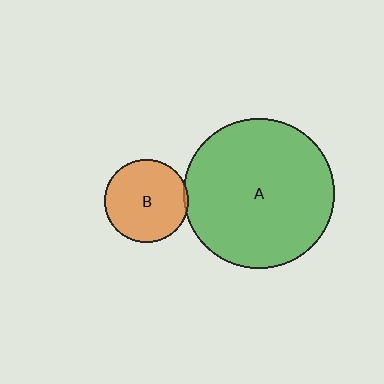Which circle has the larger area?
Circle A (green).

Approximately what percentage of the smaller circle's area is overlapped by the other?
Approximately 5%.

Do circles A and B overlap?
Yes.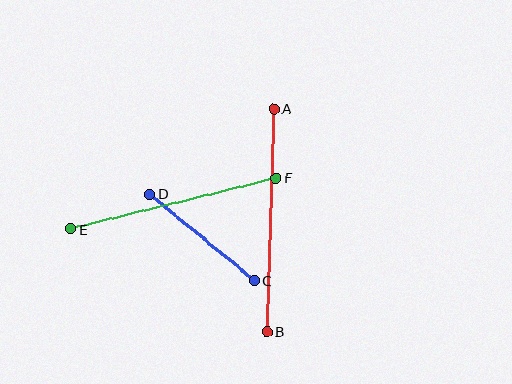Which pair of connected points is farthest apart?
Points A and B are farthest apart.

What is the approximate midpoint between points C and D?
The midpoint is at approximately (202, 237) pixels.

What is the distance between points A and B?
The distance is approximately 223 pixels.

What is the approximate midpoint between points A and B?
The midpoint is at approximately (270, 220) pixels.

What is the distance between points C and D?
The distance is approximately 136 pixels.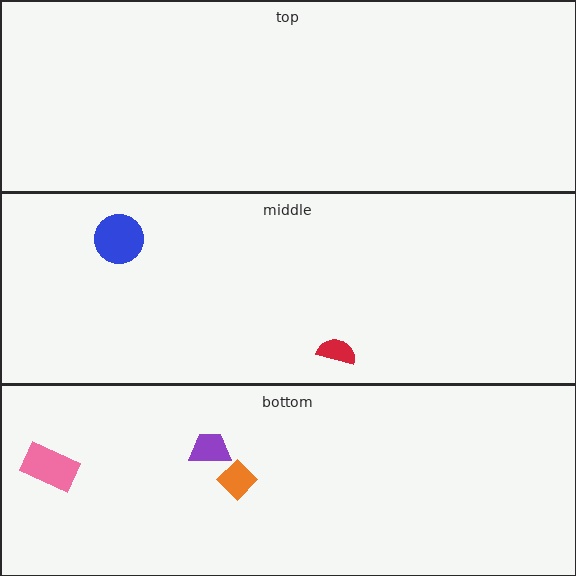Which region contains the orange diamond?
The bottom region.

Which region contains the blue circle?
The middle region.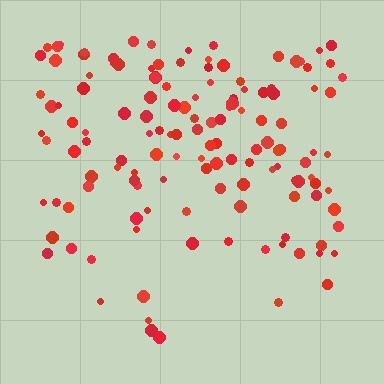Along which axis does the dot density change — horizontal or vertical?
Vertical.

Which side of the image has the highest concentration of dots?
The top.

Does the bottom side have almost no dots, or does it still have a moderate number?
Still a moderate number, just noticeably fewer than the top.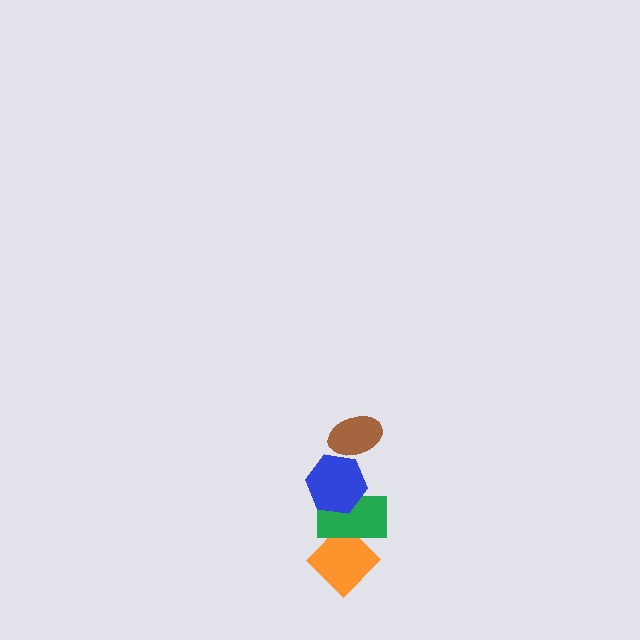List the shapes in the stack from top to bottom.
From top to bottom: the brown ellipse, the blue hexagon, the green rectangle, the orange diamond.